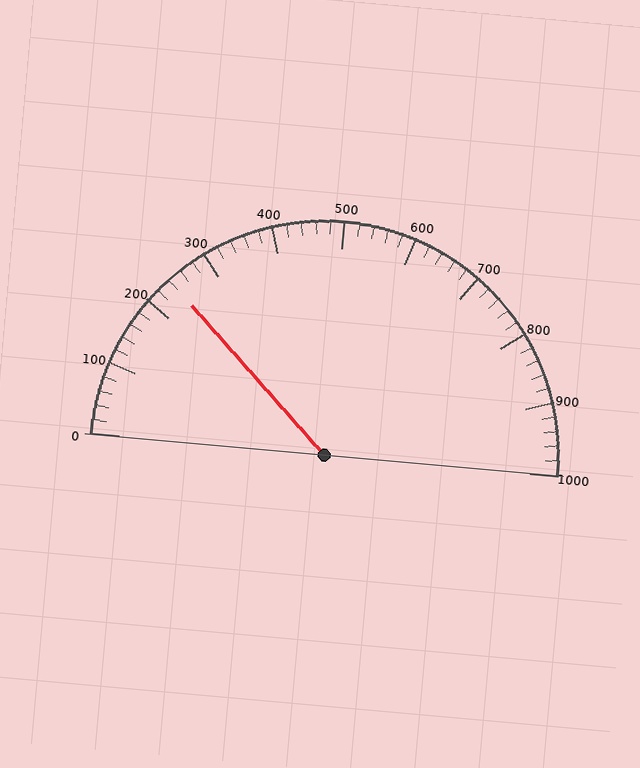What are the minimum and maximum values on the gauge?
The gauge ranges from 0 to 1000.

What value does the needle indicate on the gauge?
The needle indicates approximately 240.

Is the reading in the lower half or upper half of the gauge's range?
The reading is in the lower half of the range (0 to 1000).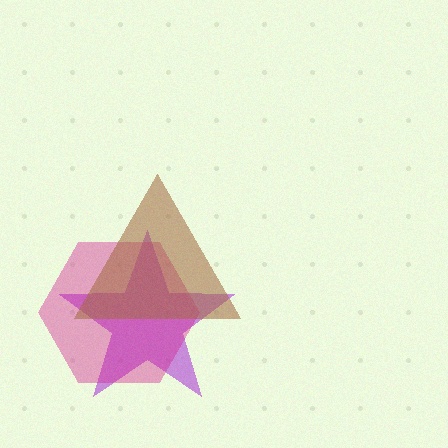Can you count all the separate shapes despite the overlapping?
Yes, there are 3 separate shapes.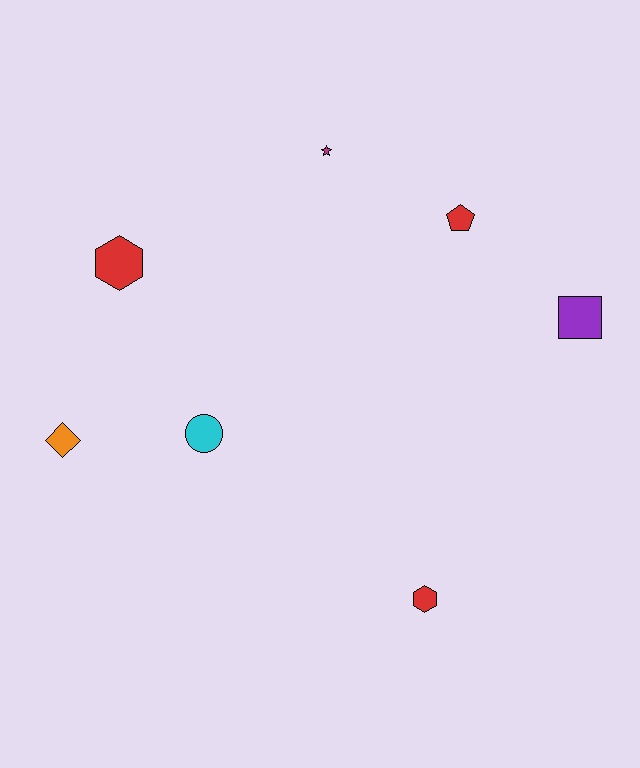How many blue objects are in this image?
There are no blue objects.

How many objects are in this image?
There are 7 objects.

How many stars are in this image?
There is 1 star.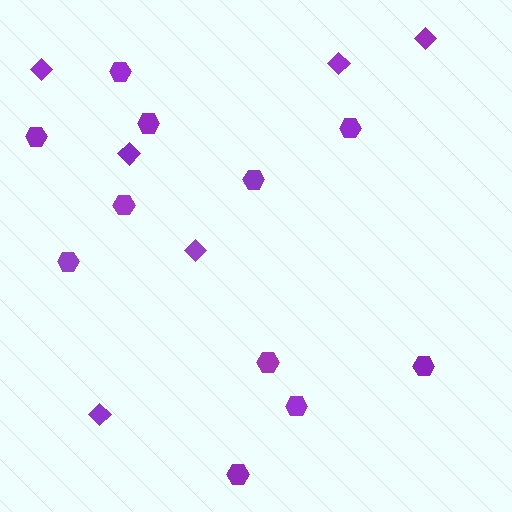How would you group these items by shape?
There are 2 groups: one group of diamonds (6) and one group of hexagons (11).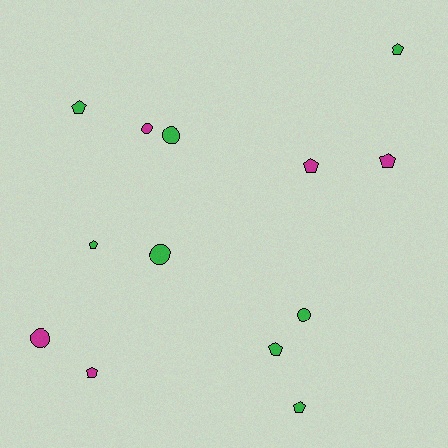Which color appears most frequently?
Green, with 8 objects.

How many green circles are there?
There are 3 green circles.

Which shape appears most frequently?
Pentagon, with 8 objects.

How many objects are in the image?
There are 13 objects.